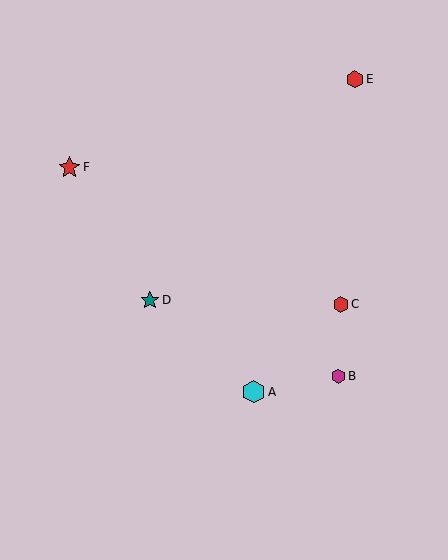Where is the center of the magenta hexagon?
The center of the magenta hexagon is at (338, 377).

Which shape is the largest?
The cyan hexagon (labeled A) is the largest.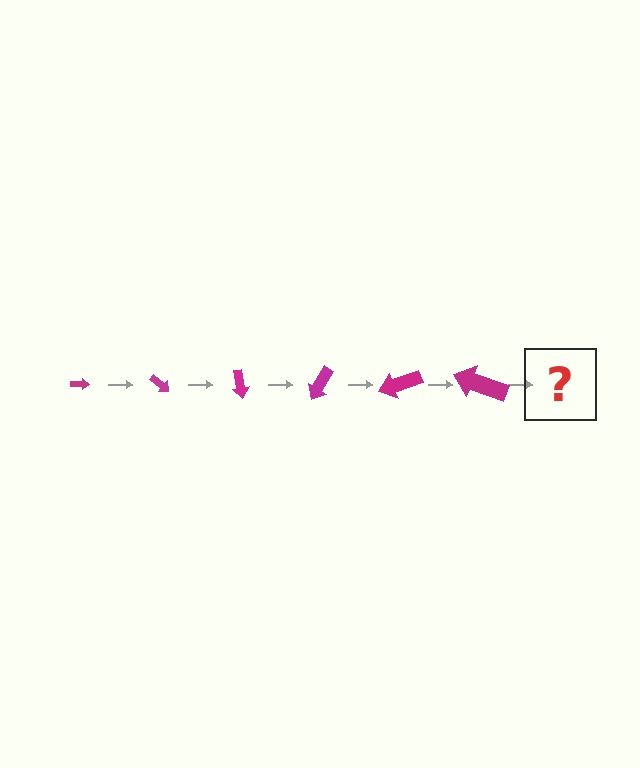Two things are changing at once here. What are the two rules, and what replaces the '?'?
The two rules are that the arrow grows larger each step and it rotates 40 degrees each step. The '?' should be an arrow, larger than the previous one and rotated 240 degrees from the start.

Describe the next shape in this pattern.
It should be an arrow, larger than the previous one and rotated 240 degrees from the start.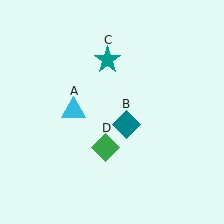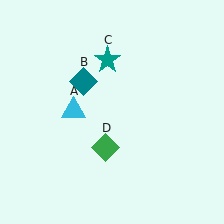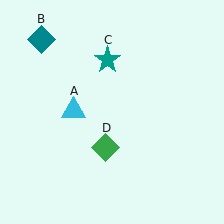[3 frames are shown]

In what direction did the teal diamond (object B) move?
The teal diamond (object B) moved up and to the left.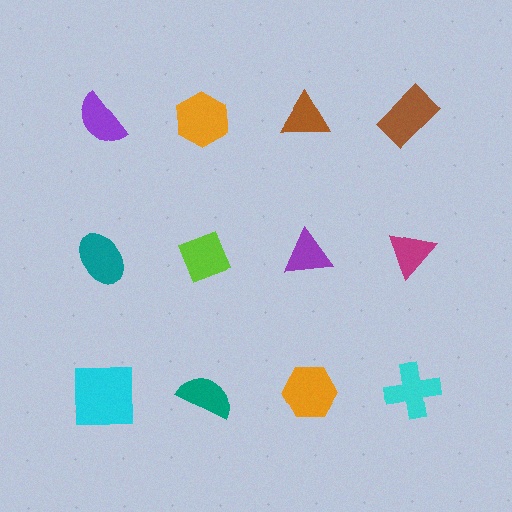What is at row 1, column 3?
A brown triangle.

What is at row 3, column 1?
A cyan square.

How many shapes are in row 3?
4 shapes.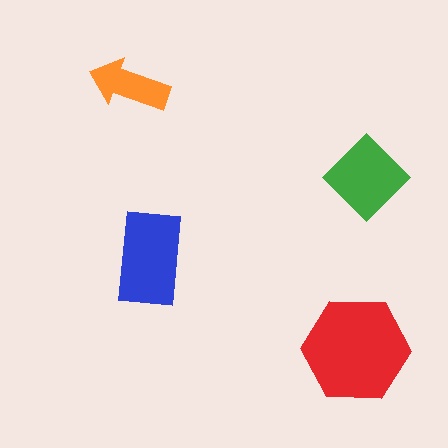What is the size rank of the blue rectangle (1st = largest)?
2nd.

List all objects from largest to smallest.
The red hexagon, the blue rectangle, the green diamond, the orange arrow.